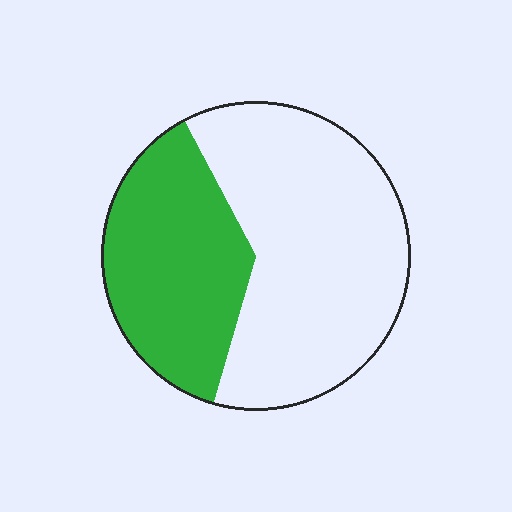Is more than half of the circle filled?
No.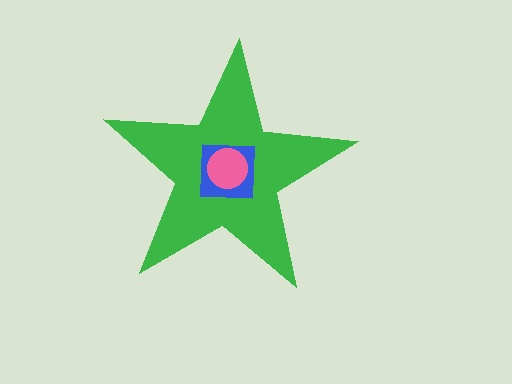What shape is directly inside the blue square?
The pink circle.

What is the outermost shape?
The green star.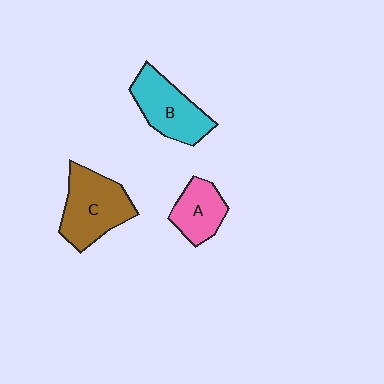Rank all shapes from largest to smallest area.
From largest to smallest: C (brown), B (cyan), A (pink).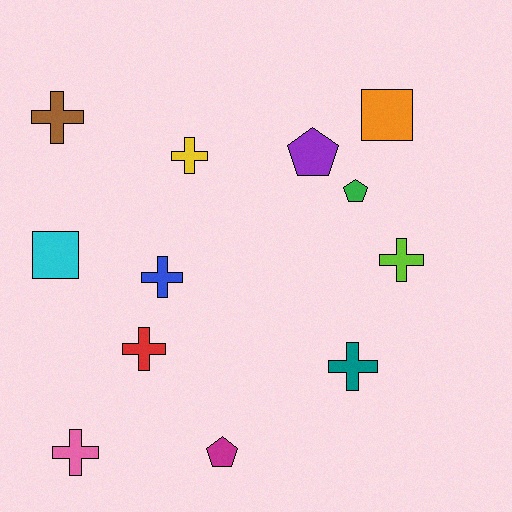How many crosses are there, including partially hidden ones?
There are 7 crosses.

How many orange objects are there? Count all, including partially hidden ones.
There is 1 orange object.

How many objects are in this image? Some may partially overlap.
There are 12 objects.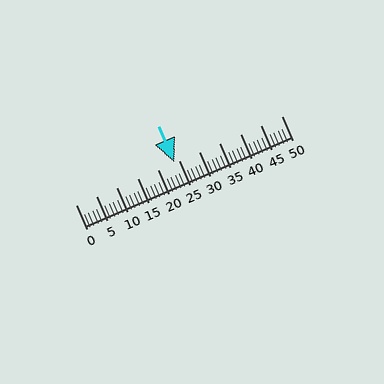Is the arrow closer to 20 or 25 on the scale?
The arrow is closer to 25.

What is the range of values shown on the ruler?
The ruler shows values from 0 to 50.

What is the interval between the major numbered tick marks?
The major tick marks are spaced 5 units apart.